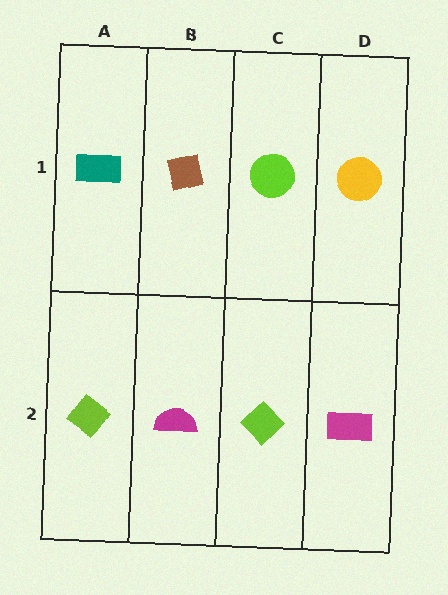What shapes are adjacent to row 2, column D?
A yellow circle (row 1, column D), a lime diamond (row 2, column C).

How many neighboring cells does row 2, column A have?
2.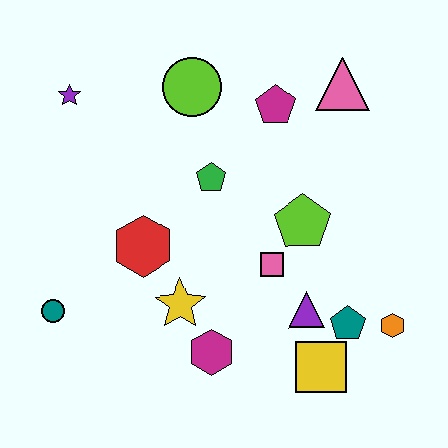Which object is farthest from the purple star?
The orange hexagon is farthest from the purple star.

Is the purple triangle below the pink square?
Yes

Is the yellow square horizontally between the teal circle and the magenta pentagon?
No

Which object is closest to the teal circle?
The red hexagon is closest to the teal circle.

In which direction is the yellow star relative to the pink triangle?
The yellow star is below the pink triangle.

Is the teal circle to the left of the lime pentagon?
Yes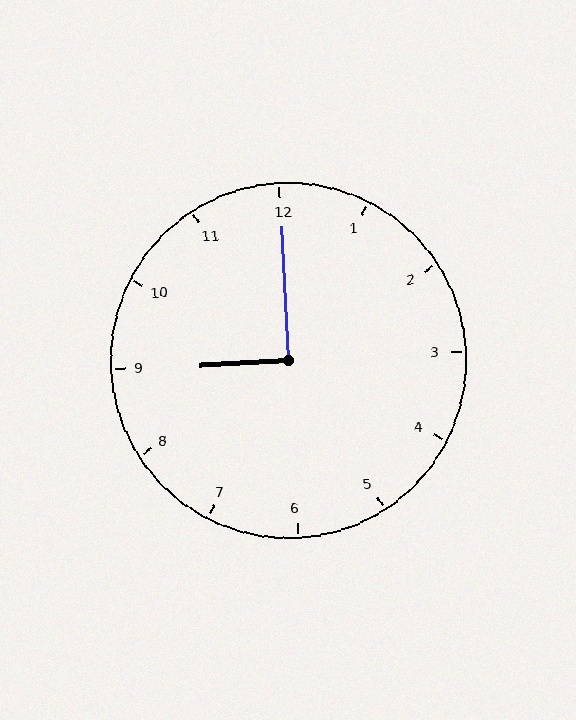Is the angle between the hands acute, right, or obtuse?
It is right.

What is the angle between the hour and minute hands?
Approximately 90 degrees.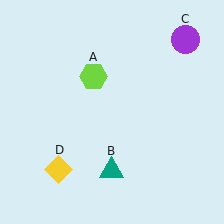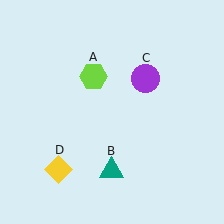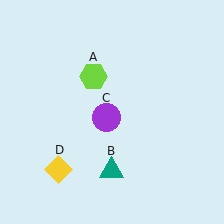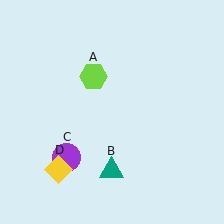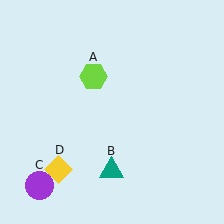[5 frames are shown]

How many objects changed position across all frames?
1 object changed position: purple circle (object C).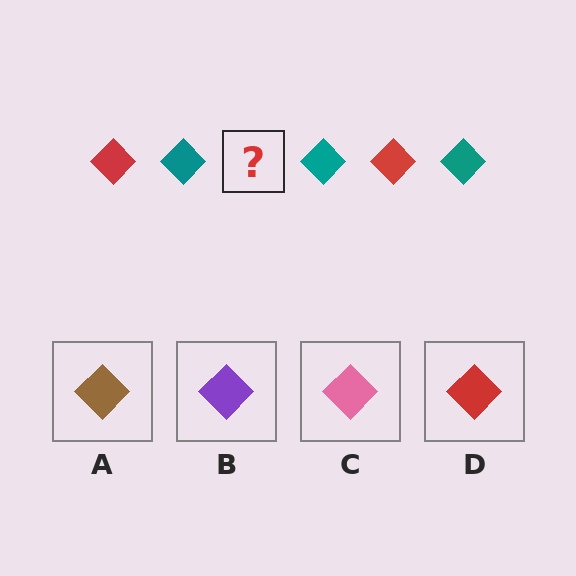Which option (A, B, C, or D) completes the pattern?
D.